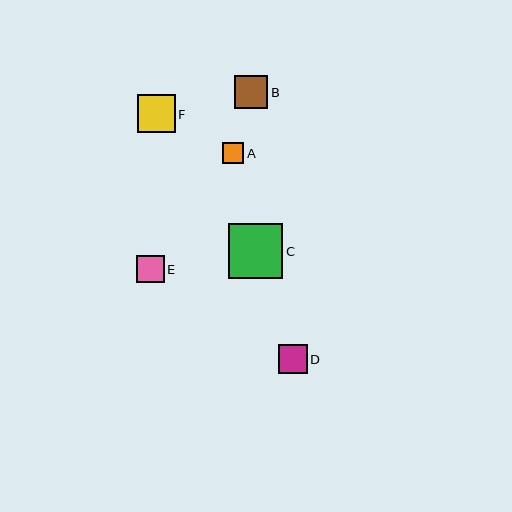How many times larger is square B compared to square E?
Square B is approximately 1.2 times the size of square E.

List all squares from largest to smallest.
From largest to smallest: C, F, B, D, E, A.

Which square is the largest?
Square C is the largest with a size of approximately 55 pixels.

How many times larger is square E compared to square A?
Square E is approximately 1.3 times the size of square A.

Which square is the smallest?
Square A is the smallest with a size of approximately 21 pixels.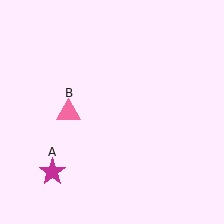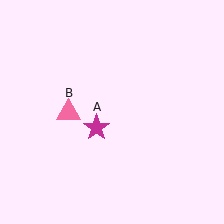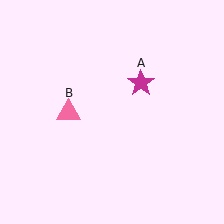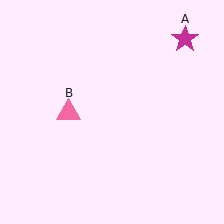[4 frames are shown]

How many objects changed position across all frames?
1 object changed position: magenta star (object A).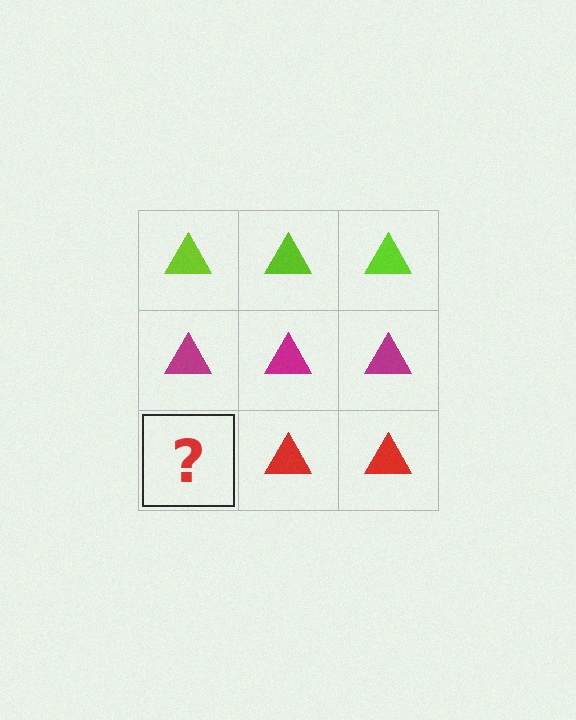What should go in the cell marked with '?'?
The missing cell should contain a red triangle.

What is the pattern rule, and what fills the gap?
The rule is that each row has a consistent color. The gap should be filled with a red triangle.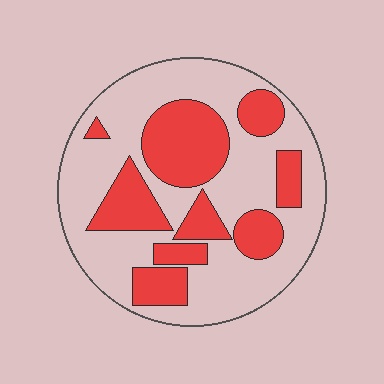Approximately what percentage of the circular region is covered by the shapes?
Approximately 35%.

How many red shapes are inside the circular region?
9.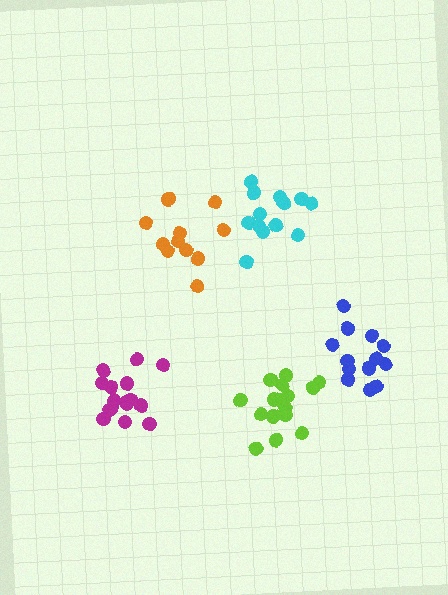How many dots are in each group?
Group 1: 13 dots, Group 2: 11 dots, Group 3: 16 dots, Group 4: 13 dots, Group 5: 16 dots (69 total).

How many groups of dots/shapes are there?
There are 5 groups.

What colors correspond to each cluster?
The clusters are colored: blue, orange, lime, cyan, magenta.